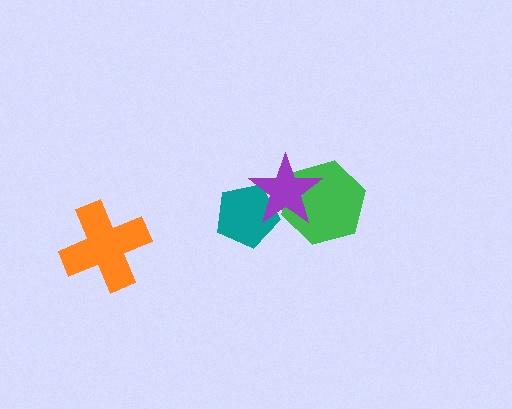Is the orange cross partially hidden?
No, no other shape covers it.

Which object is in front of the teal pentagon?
The purple star is in front of the teal pentagon.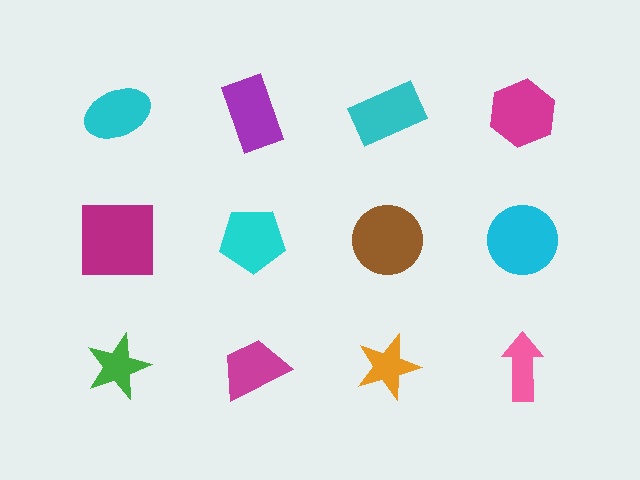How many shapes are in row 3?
4 shapes.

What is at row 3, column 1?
A green star.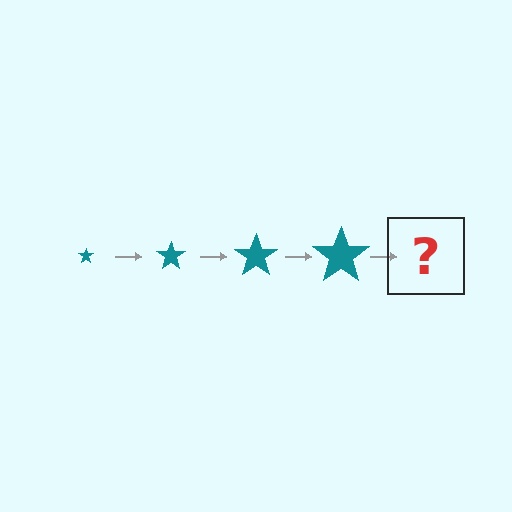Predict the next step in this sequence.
The next step is a teal star, larger than the previous one.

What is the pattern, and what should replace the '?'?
The pattern is that the star gets progressively larger each step. The '?' should be a teal star, larger than the previous one.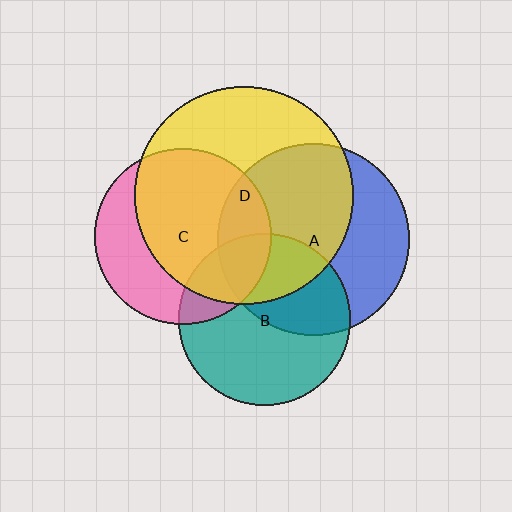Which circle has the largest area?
Circle D (yellow).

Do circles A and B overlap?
Yes.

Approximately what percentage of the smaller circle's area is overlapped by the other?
Approximately 40%.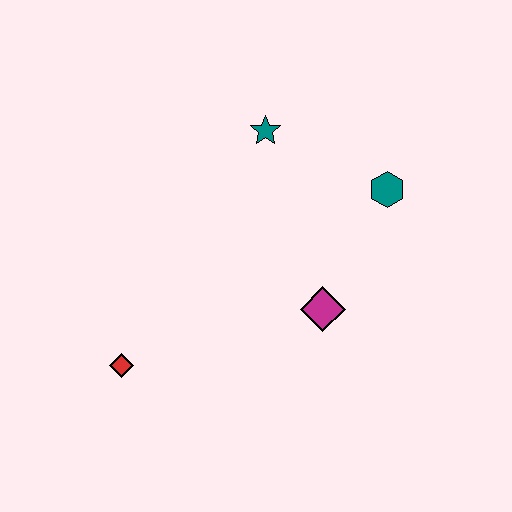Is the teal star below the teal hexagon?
No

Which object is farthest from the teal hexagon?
The red diamond is farthest from the teal hexagon.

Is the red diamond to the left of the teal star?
Yes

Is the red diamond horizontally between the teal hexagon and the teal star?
No